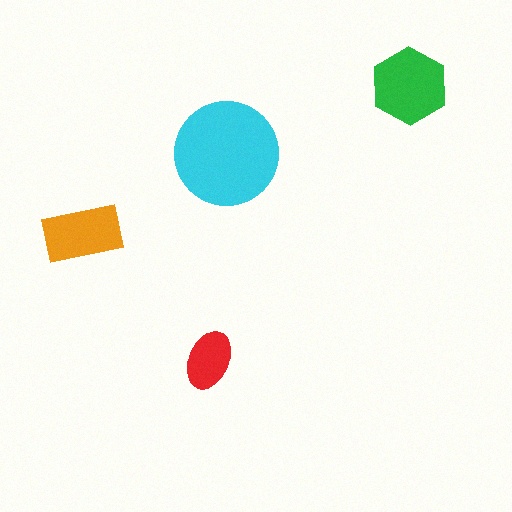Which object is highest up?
The green hexagon is topmost.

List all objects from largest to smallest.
The cyan circle, the green hexagon, the orange rectangle, the red ellipse.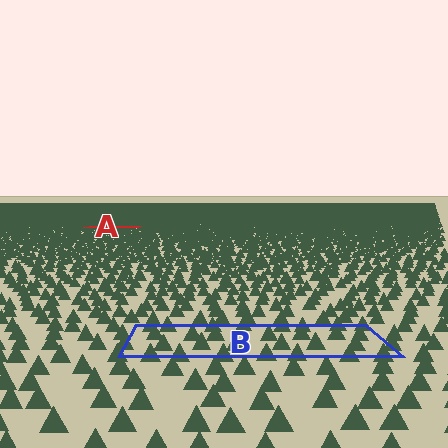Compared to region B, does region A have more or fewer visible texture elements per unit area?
Region A has more texture elements per unit area — they are packed more densely because it is farther away.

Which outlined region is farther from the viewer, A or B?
Region A is farther from the viewer — the texture elements inside it appear smaller and more densely packed.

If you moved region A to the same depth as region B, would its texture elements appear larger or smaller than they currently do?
They would appear larger. At a closer depth, the same texture elements are projected at a bigger on-screen size.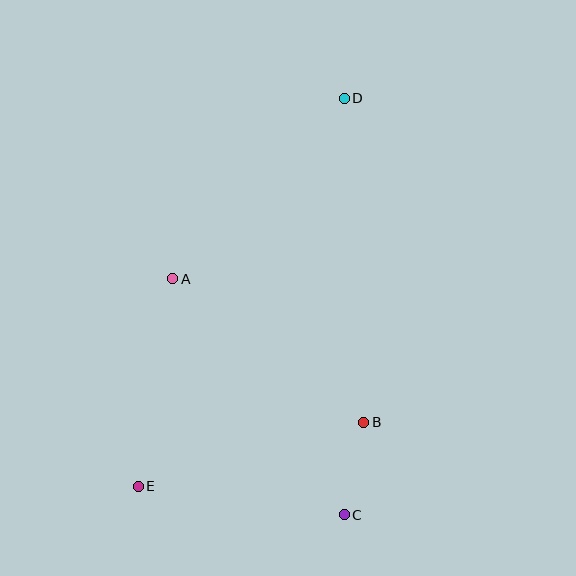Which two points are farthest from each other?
Points D and E are farthest from each other.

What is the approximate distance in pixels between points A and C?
The distance between A and C is approximately 292 pixels.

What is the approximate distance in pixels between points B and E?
The distance between B and E is approximately 234 pixels.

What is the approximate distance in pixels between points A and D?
The distance between A and D is approximately 249 pixels.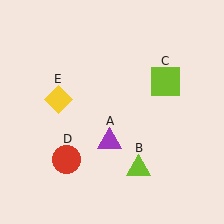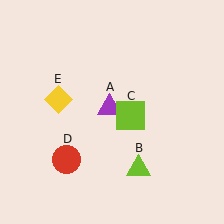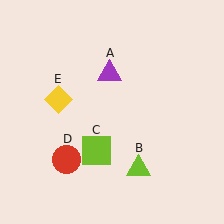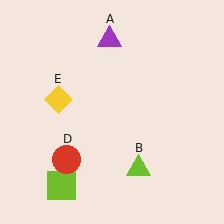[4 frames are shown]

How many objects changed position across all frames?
2 objects changed position: purple triangle (object A), lime square (object C).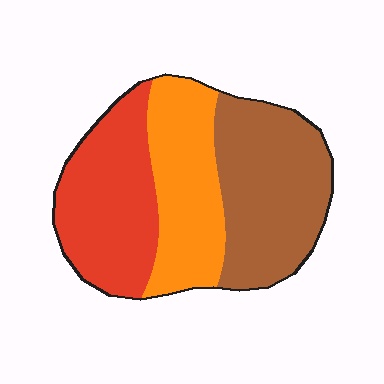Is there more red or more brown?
Brown.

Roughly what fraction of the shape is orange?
Orange covers around 30% of the shape.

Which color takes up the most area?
Brown, at roughly 40%.